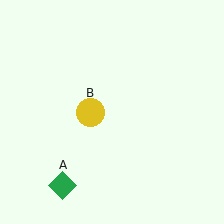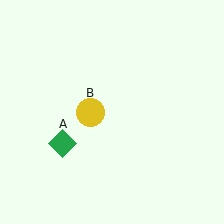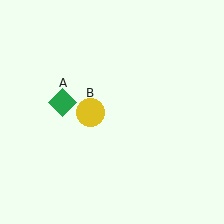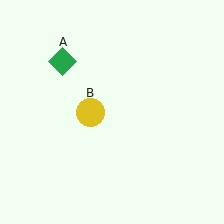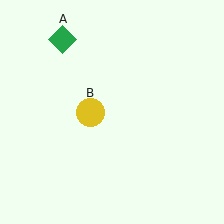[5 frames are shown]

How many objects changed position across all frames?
1 object changed position: green diamond (object A).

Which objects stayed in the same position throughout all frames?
Yellow circle (object B) remained stationary.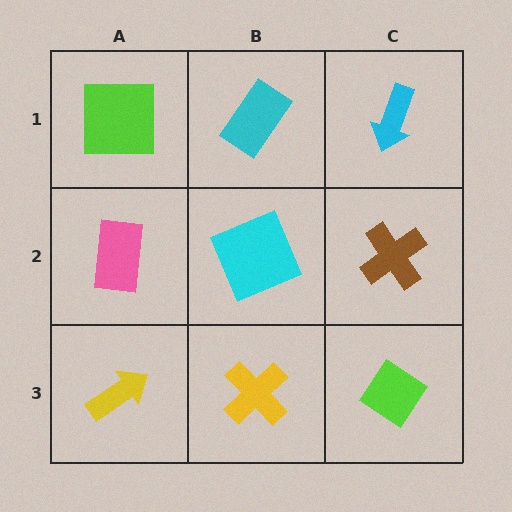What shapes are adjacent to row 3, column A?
A pink rectangle (row 2, column A), a yellow cross (row 3, column B).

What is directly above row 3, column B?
A cyan square.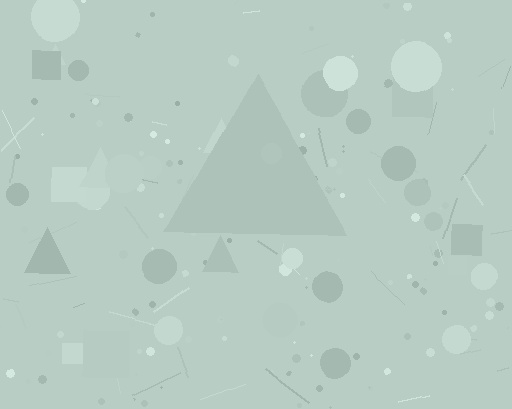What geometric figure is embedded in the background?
A triangle is embedded in the background.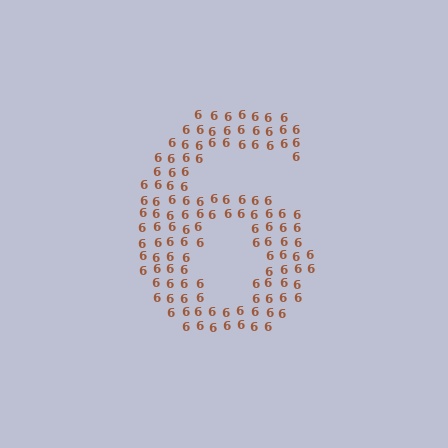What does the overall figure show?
The overall figure shows the digit 6.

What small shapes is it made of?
It is made of small digit 6's.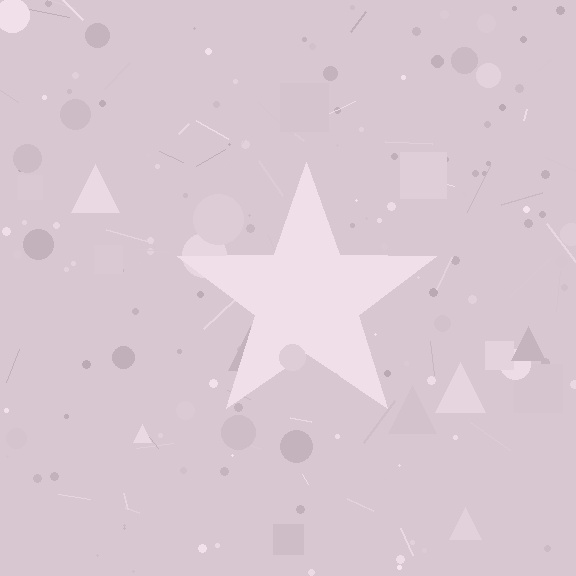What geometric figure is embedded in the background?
A star is embedded in the background.